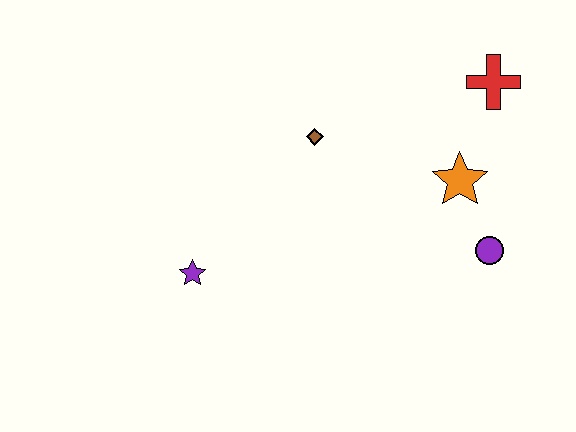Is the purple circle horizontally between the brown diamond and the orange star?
No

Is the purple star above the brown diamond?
No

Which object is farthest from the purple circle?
The purple star is farthest from the purple circle.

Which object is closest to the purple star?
The brown diamond is closest to the purple star.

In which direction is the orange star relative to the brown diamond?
The orange star is to the right of the brown diamond.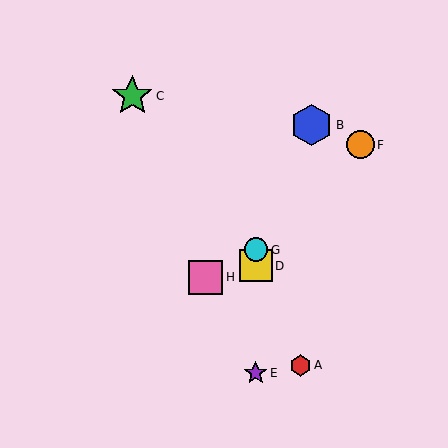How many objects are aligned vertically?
3 objects (D, E, G) are aligned vertically.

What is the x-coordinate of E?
Object E is at x≈256.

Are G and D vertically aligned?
Yes, both are at x≈256.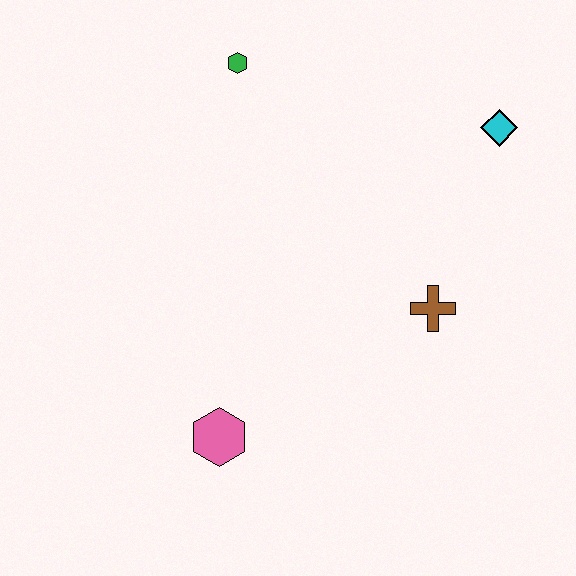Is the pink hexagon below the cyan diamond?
Yes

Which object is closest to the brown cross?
The cyan diamond is closest to the brown cross.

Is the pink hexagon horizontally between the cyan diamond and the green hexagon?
No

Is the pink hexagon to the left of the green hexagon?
Yes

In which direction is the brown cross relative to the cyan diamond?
The brown cross is below the cyan diamond.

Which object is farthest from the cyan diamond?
The pink hexagon is farthest from the cyan diamond.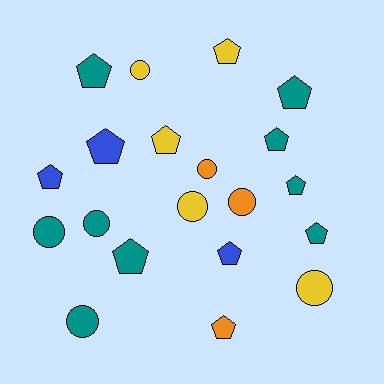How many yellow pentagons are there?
There are 2 yellow pentagons.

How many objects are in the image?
There are 20 objects.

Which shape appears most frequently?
Pentagon, with 12 objects.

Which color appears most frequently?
Teal, with 9 objects.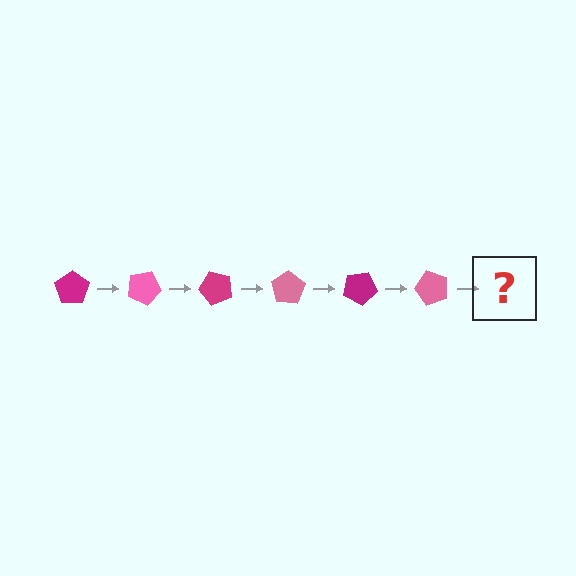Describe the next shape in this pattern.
It should be a magenta pentagon, rotated 150 degrees from the start.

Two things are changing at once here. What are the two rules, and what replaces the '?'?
The two rules are that it rotates 25 degrees each step and the color cycles through magenta and pink. The '?' should be a magenta pentagon, rotated 150 degrees from the start.